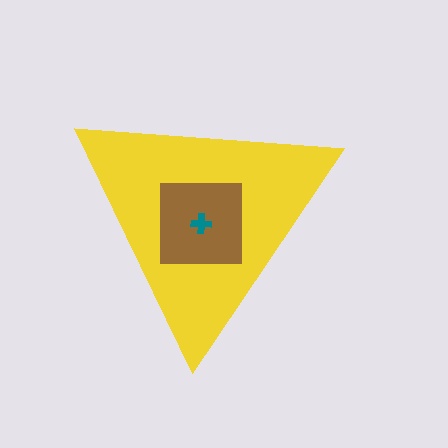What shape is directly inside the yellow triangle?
The brown square.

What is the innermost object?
The teal cross.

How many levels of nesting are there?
3.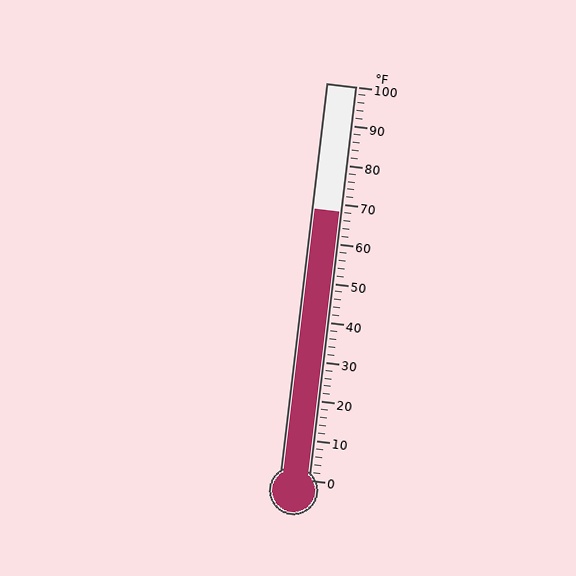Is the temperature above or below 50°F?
The temperature is above 50°F.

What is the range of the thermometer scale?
The thermometer scale ranges from 0°F to 100°F.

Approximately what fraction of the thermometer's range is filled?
The thermometer is filled to approximately 70% of its range.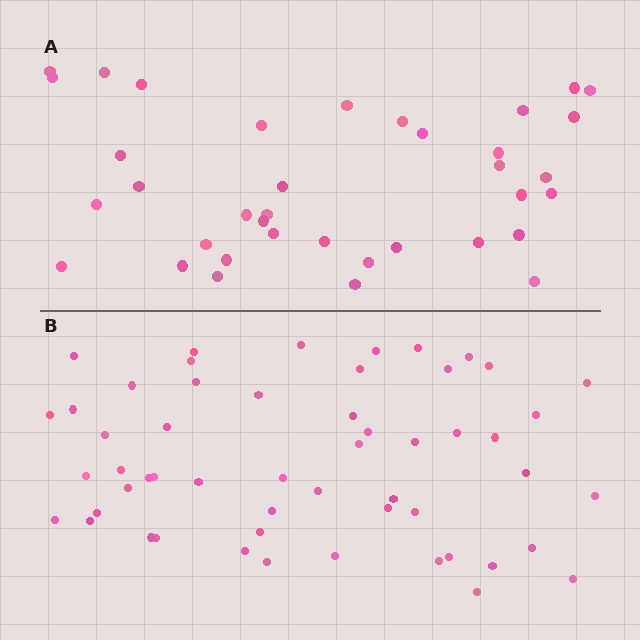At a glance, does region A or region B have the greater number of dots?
Region B (the bottom region) has more dots.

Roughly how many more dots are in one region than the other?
Region B has approximately 15 more dots than region A.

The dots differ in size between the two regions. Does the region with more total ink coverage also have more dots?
No. Region A has more total ink coverage because its dots are larger, but region B actually contains more individual dots. Total area can be misleading — the number of items is what matters here.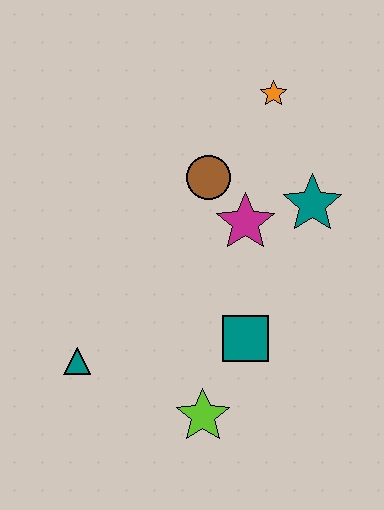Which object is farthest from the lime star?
The orange star is farthest from the lime star.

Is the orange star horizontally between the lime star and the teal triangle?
No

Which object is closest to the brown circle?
The magenta star is closest to the brown circle.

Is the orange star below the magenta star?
No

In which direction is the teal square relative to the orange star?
The teal square is below the orange star.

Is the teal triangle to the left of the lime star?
Yes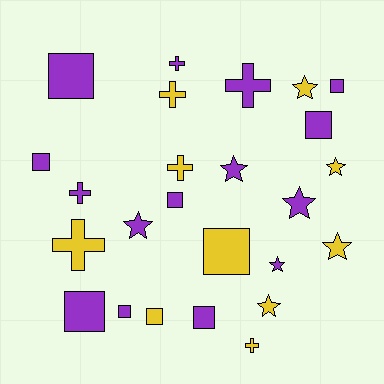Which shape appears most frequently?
Square, with 10 objects.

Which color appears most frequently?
Purple, with 15 objects.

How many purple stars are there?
There are 4 purple stars.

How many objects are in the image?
There are 25 objects.